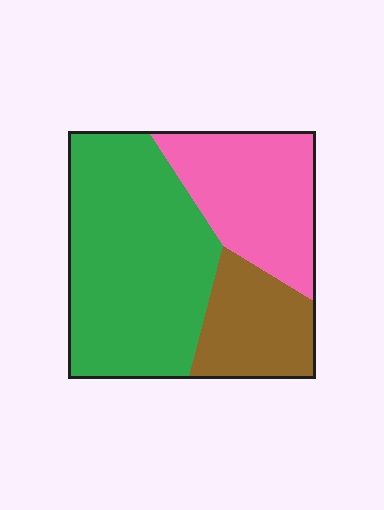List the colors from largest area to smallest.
From largest to smallest: green, pink, brown.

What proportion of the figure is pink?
Pink covers around 30% of the figure.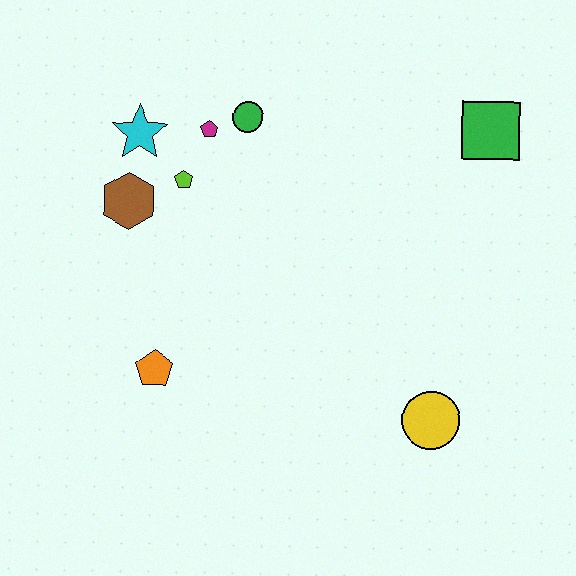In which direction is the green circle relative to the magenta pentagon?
The green circle is to the right of the magenta pentagon.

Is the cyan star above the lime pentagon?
Yes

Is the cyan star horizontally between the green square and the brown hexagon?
Yes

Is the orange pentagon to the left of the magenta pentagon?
Yes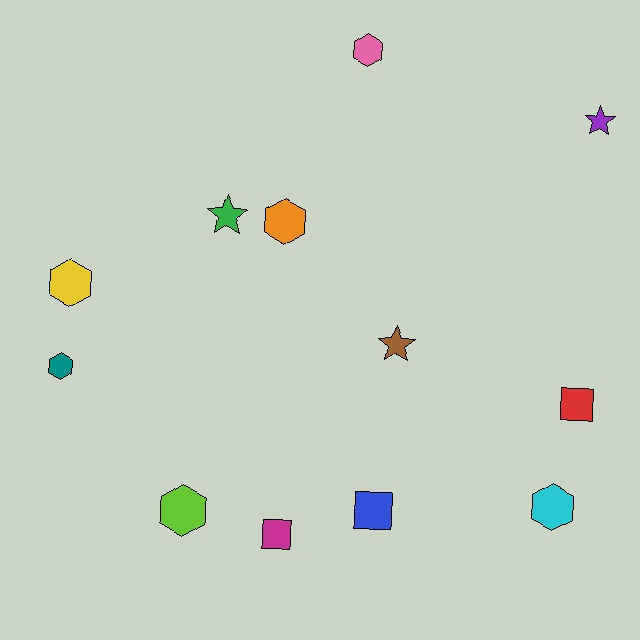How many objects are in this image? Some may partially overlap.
There are 12 objects.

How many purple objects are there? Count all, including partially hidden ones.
There is 1 purple object.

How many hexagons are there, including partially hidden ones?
There are 6 hexagons.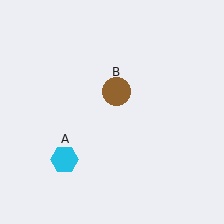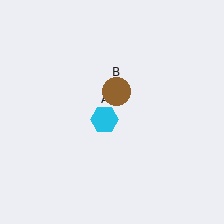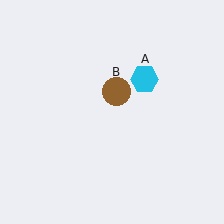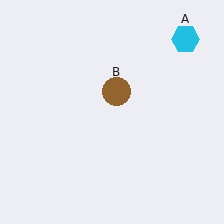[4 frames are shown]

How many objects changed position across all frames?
1 object changed position: cyan hexagon (object A).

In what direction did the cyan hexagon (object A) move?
The cyan hexagon (object A) moved up and to the right.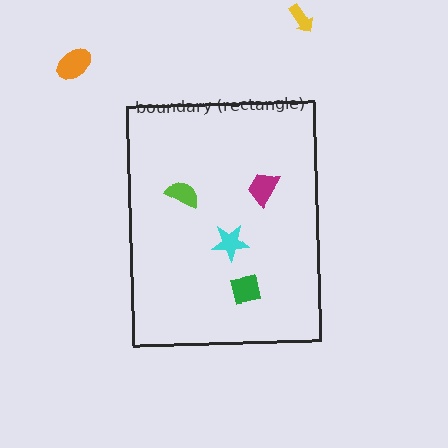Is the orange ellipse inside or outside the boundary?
Outside.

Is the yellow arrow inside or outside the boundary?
Outside.